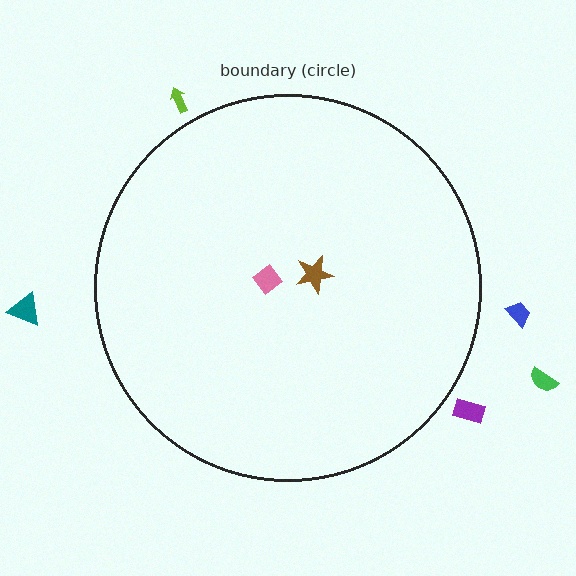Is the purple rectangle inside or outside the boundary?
Outside.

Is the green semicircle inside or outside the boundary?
Outside.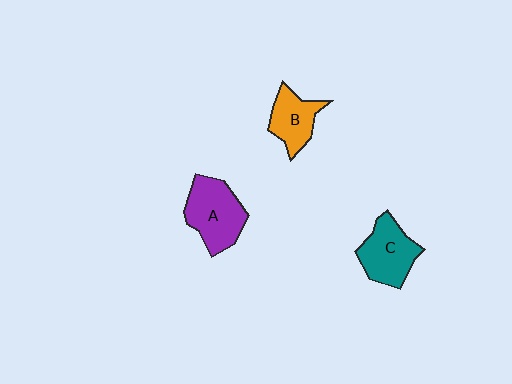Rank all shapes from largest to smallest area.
From largest to smallest: A (purple), C (teal), B (orange).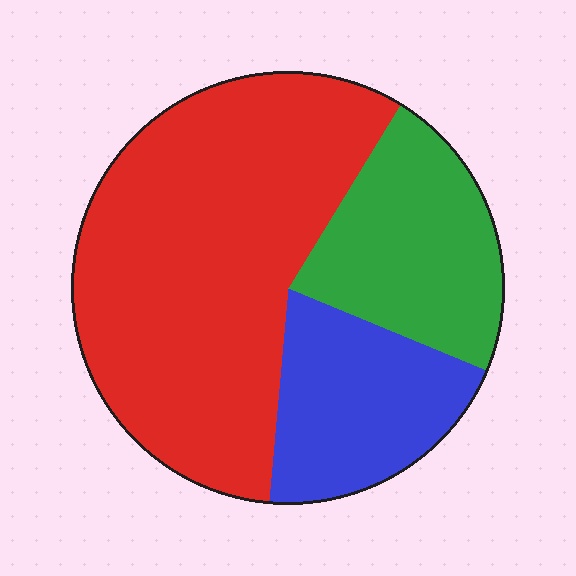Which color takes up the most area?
Red, at roughly 55%.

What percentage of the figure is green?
Green takes up about one fifth (1/5) of the figure.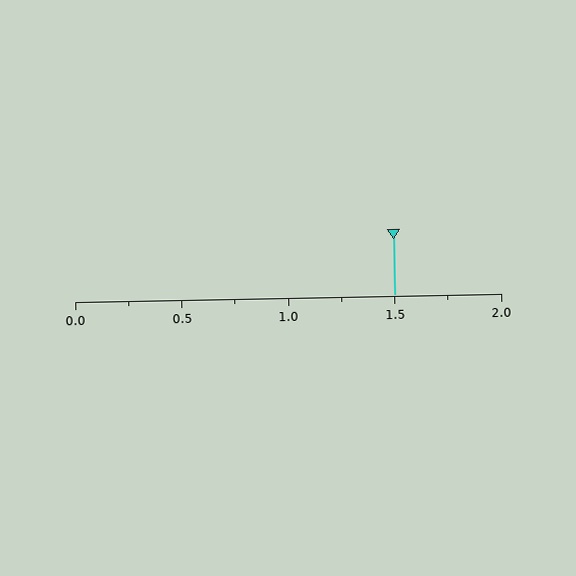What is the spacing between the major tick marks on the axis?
The major ticks are spaced 0.5 apart.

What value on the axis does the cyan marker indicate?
The marker indicates approximately 1.5.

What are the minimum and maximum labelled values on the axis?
The axis runs from 0.0 to 2.0.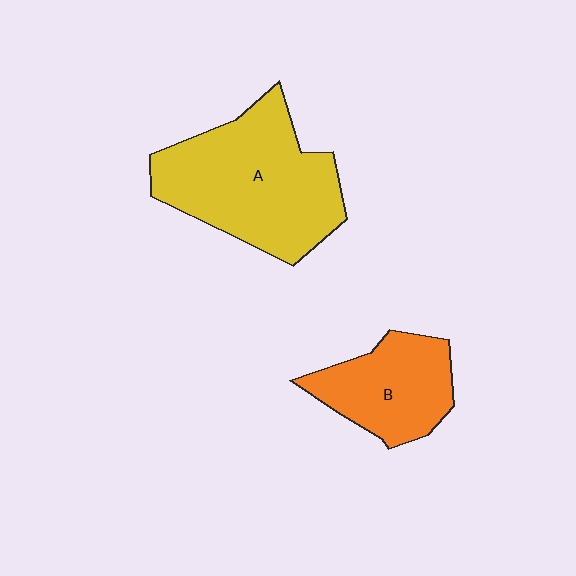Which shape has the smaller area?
Shape B (orange).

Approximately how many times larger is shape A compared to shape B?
Approximately 1.8 times.